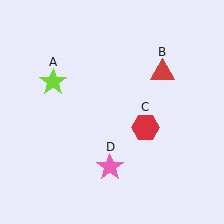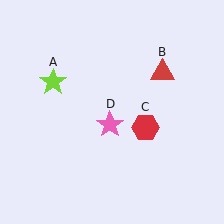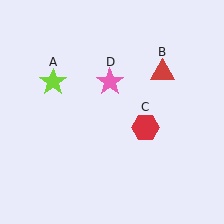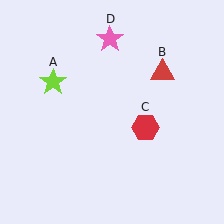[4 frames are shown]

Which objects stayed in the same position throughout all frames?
Lime star (object A) and red triangle (object B) and red hexagon (object C) remained stationary.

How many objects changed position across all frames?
1 object changed position: pink star (object D).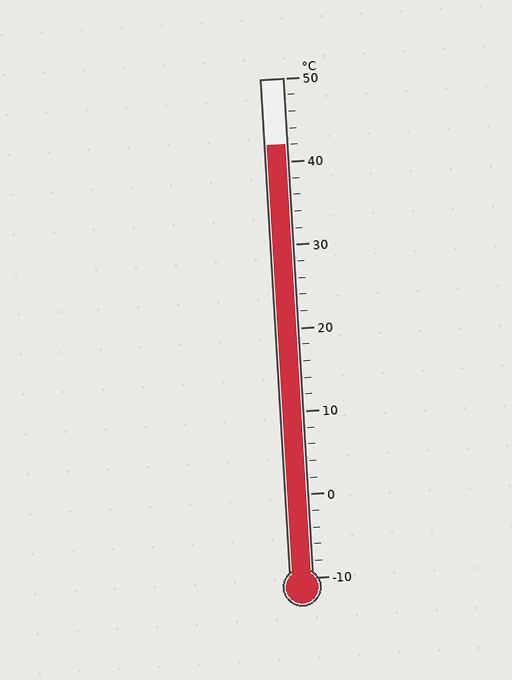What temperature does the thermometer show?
The thermometer shows approximately 42°C.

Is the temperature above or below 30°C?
The temperature is above 30°C.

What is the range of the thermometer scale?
The thermometer scale ranges from -10°C to 50°C.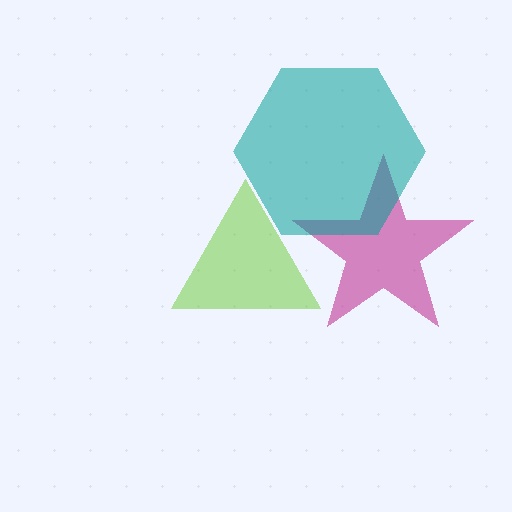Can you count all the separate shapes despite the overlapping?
Yes, there are 3 separate shapes.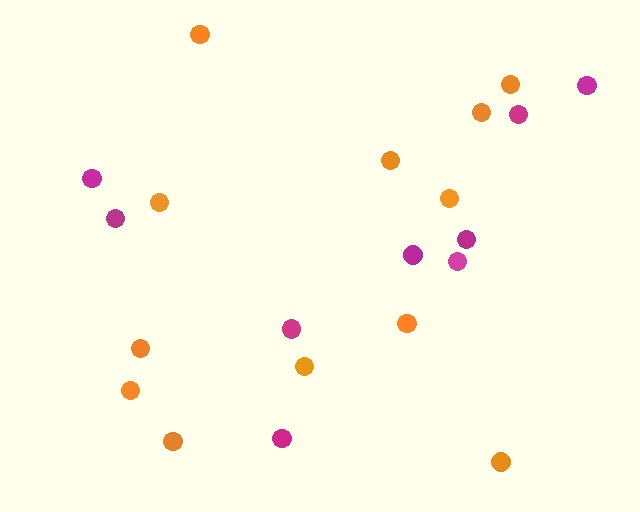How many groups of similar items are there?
There are 2 groups: one group of magenta circles (9) and one group of orange circles (12).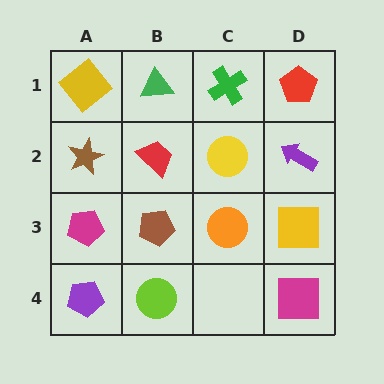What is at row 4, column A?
A purple pentagon.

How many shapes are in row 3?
4 shapes.